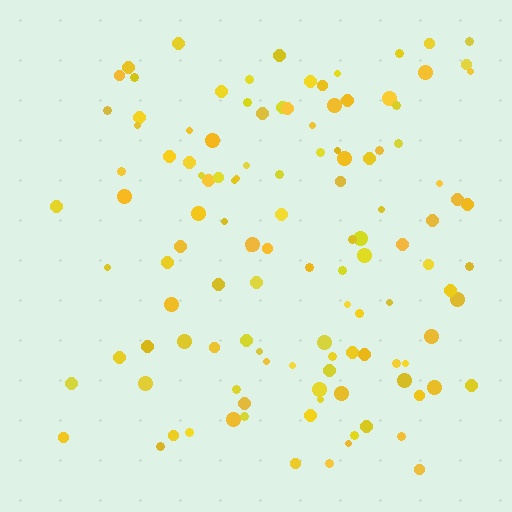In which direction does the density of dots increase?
From left to right, with the right side densest.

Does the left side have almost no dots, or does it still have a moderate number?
Still a moderate number, just noticeably fewer than the right.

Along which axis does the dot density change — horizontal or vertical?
Horizontal.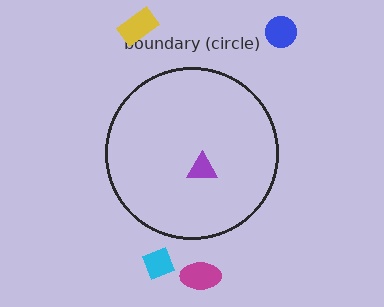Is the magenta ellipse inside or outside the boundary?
Outside.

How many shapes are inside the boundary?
1 inside, 4 outside.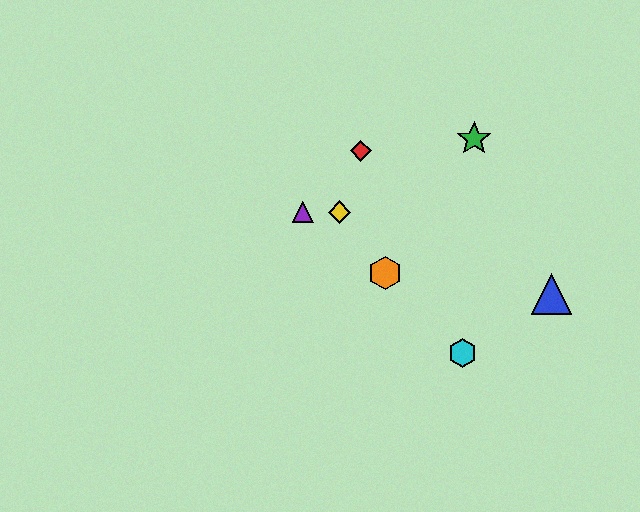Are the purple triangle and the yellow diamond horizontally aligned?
Yes, both are at y≈212.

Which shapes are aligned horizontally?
The yellow diamond, the purple triangle are aligned horizontally.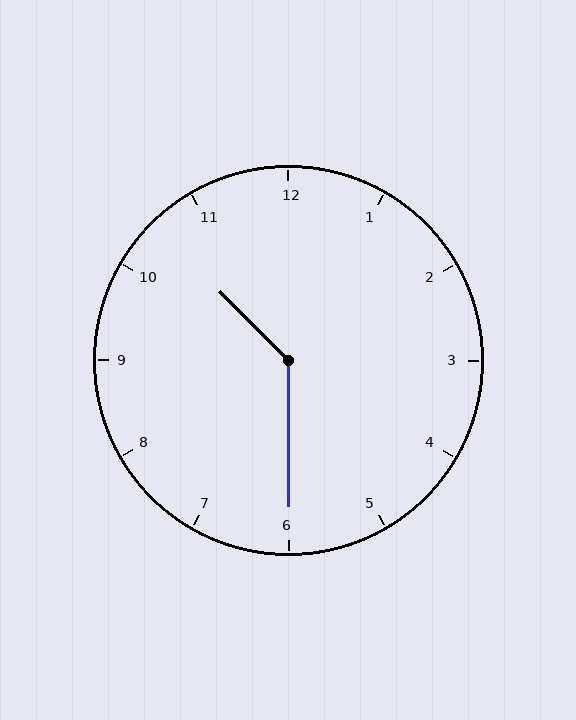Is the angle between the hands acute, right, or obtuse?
It is obtuse.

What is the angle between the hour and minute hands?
Approximately 135 degrees.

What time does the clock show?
10:30.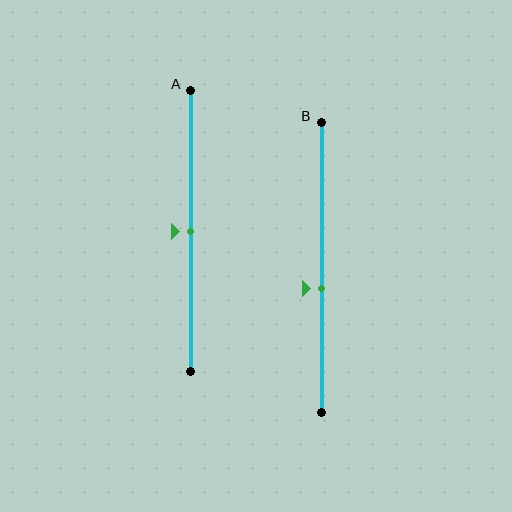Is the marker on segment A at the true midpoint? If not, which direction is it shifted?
Yes, the marker on segment A is at the true midpoint.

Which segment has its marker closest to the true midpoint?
Segment A has its marker closest to the true midpoint.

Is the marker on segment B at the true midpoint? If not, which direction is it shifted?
No, the marker on segment B is shifted downward by about 7% of the segment length.